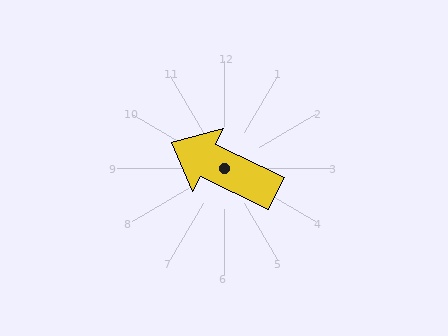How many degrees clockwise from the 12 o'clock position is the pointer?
Approximately 296 degrees.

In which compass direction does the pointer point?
Northwest.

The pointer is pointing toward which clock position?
Roughly 10 o'clock.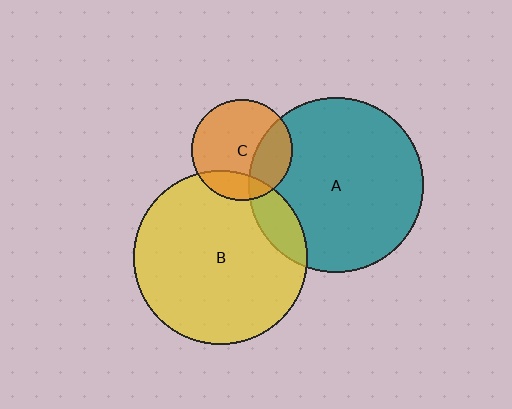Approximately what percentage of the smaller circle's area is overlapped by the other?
Approximately 30%.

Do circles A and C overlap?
Yes.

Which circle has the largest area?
Circle A (teal).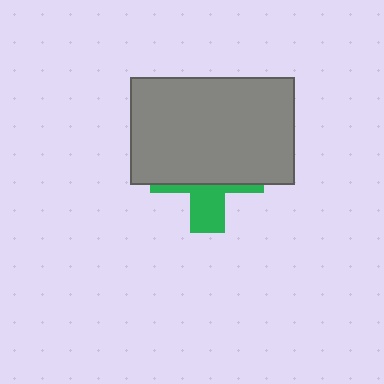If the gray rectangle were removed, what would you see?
You would see the complete green cross.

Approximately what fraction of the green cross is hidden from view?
Roughly 66% of the green cross is hidden behind the gray rectangle.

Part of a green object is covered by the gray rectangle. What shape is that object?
It is a cross.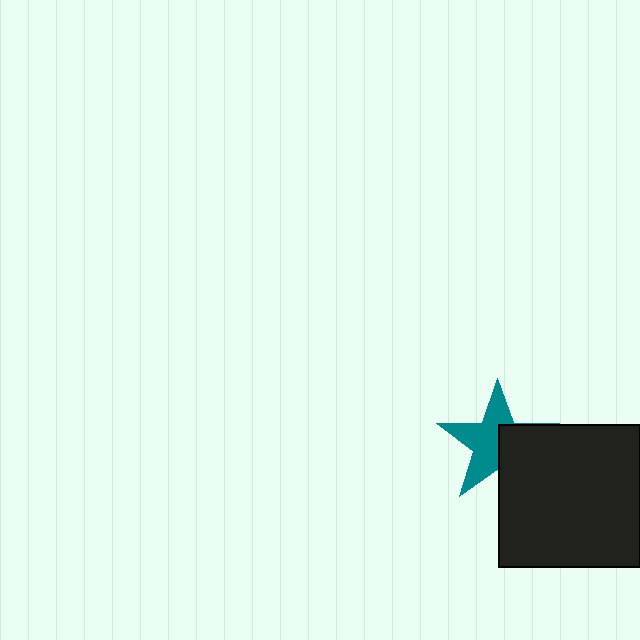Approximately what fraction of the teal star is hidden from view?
Roughly 43% of the teal star is hidden behind the black square.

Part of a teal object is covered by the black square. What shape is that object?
It is a star.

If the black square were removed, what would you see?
You would see the complete teal star.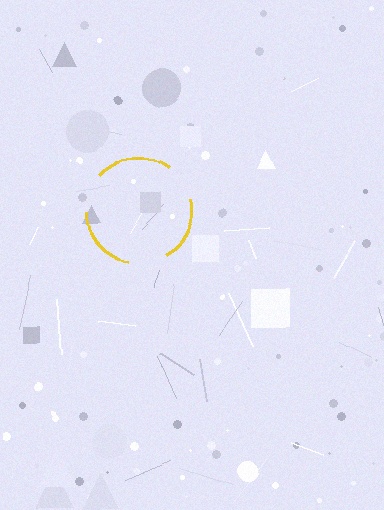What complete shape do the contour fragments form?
The contour fragments form a circle.